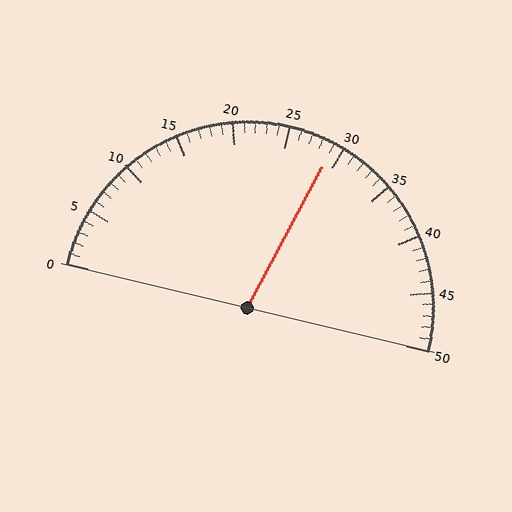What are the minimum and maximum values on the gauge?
The gauge ranges from 0 to 50.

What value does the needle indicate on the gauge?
The needle indicates approximately 29.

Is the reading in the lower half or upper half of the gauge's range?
The reading is in the upper half of the range (0 to 50).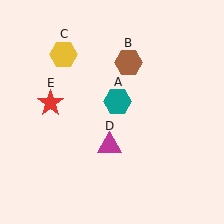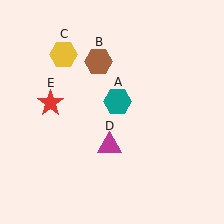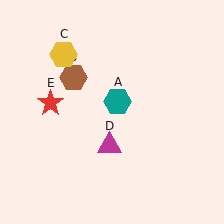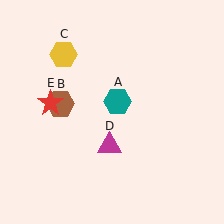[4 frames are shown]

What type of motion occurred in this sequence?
The brown hexagon (object B) rotated counterclockwise around the center of the scene.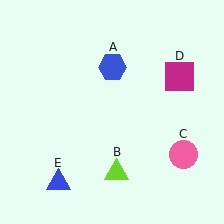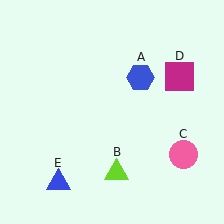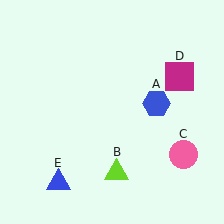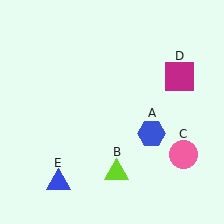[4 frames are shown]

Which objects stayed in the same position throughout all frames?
Lime triangle (object B) and pink circle (object C) and magenta square (object D) and blue triangle (object E) remained stationary.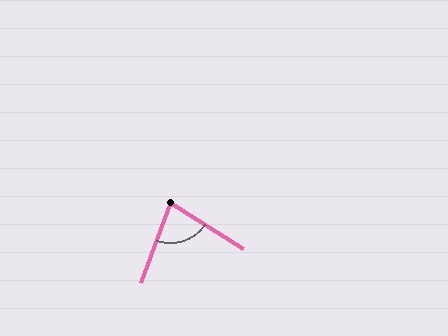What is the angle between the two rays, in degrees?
Approximately 78 degrees.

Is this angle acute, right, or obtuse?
It is acute.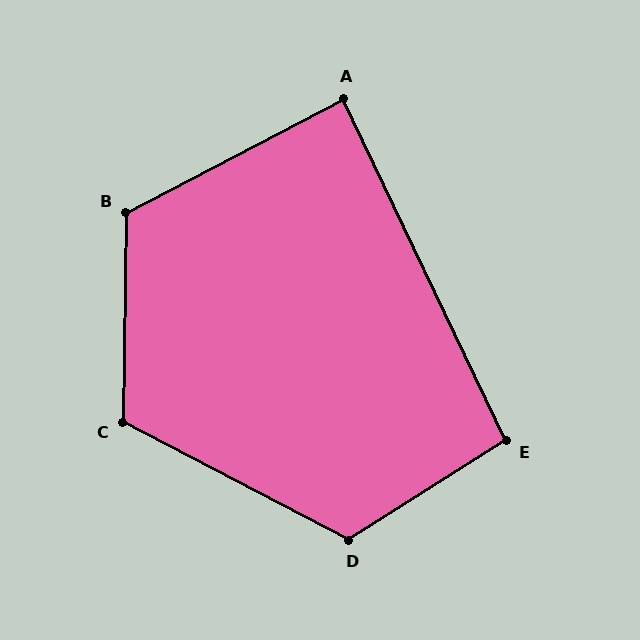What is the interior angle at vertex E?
Approximately 97 degrees (obtuse).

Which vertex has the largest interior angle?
D, at approximately 120 degrees.